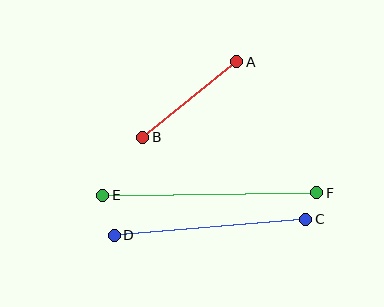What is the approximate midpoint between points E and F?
The midpoint is at approximately (210, 194) pixels.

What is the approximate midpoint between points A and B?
The midpoint is at approximately (190, 99) pixels.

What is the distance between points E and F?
The distance is approximately 214 pixels.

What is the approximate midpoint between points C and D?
The midpoint is at approximately (210, 227) pixels.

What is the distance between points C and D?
The distance is approximately 192 pixels.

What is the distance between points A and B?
The distance is approximately 121 pixels.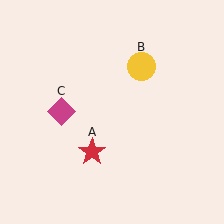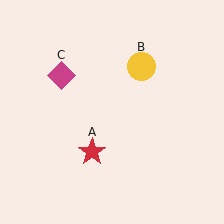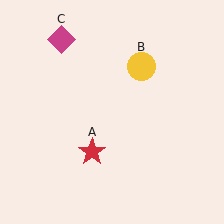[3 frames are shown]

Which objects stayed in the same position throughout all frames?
Red star (object A) and yellow circle (object B) remained stationary.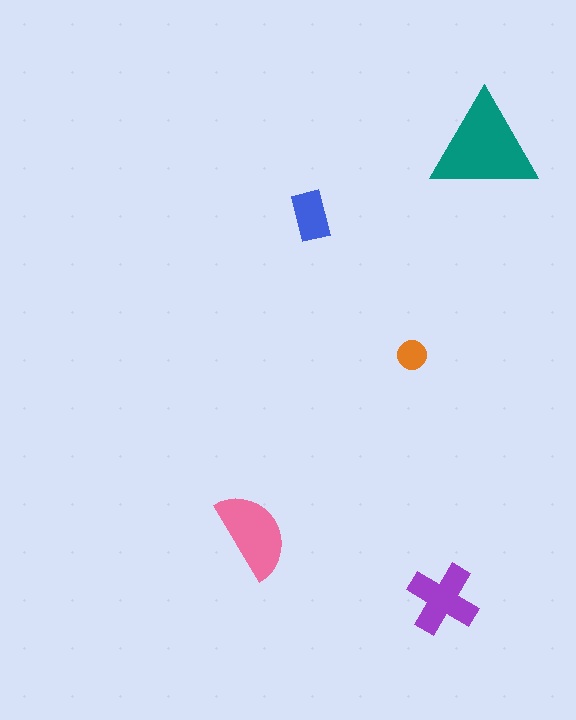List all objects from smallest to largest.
The orange circle, the blue rectangle, the purple cross, the pink semicircle, the teal triangle.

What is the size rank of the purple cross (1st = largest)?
3rd.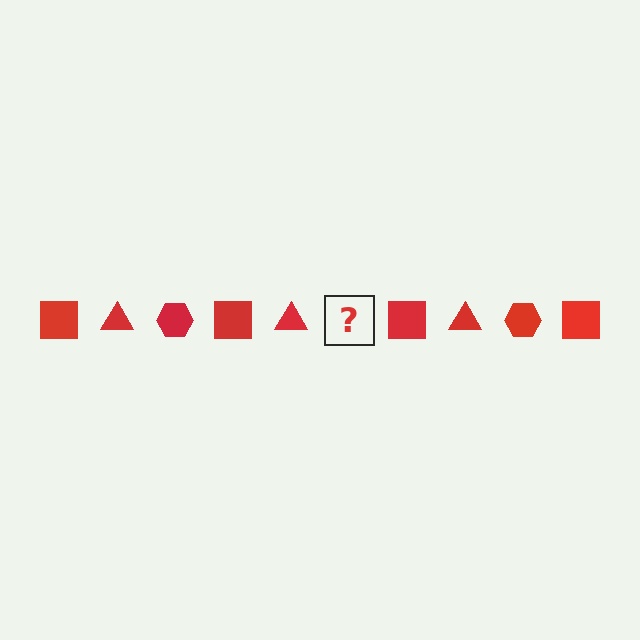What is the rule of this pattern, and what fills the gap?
The rule is that the pattern cycles through square, triangle, hexagon shapes in red. The gap should be filled with a red hexagon.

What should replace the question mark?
The question mark should be replaced with a red hexagon.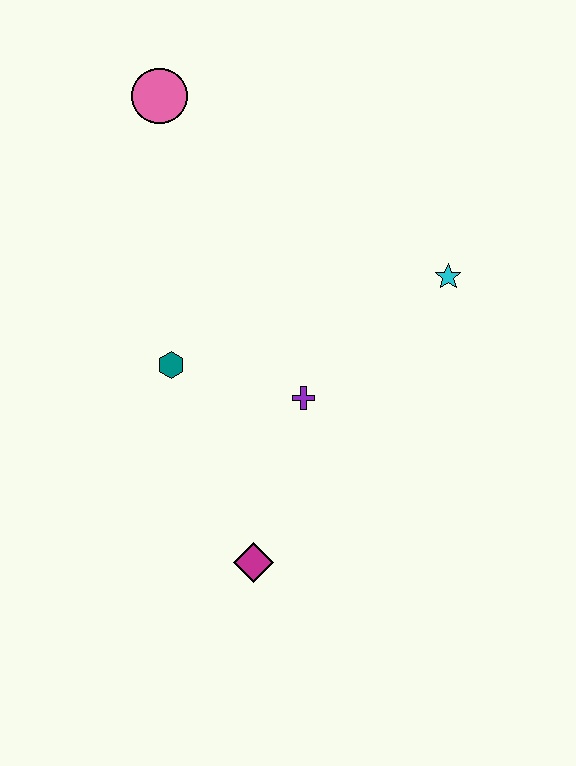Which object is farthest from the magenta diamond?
The pink circle is farthest from the magenta diamond.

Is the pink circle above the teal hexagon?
Yes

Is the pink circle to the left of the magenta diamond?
Yes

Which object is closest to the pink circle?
The teal hexagon is closest to the pink circle.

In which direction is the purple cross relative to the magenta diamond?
The purple cross is above the magenta diamond.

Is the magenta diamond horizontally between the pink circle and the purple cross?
Yes